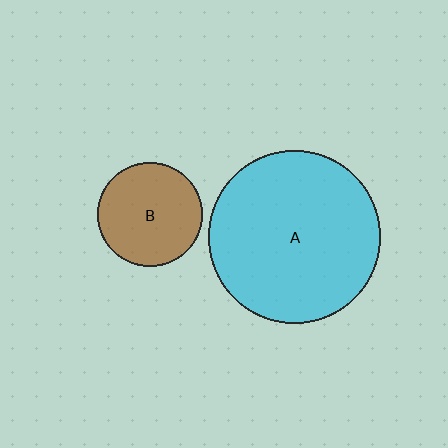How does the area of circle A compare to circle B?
Approximately 2.7 times.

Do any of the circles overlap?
No, none of the circles overlap.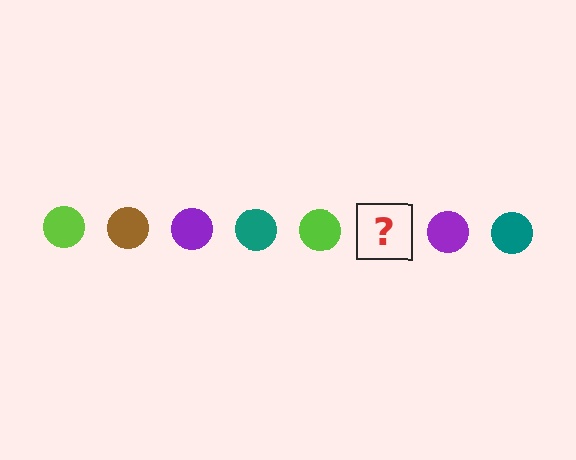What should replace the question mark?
The question mark should be replaced with a brown circle.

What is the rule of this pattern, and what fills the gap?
The rule is that the pattern cycles through lime, brown, purple, teal circles. The gap should be filled with a brown circle.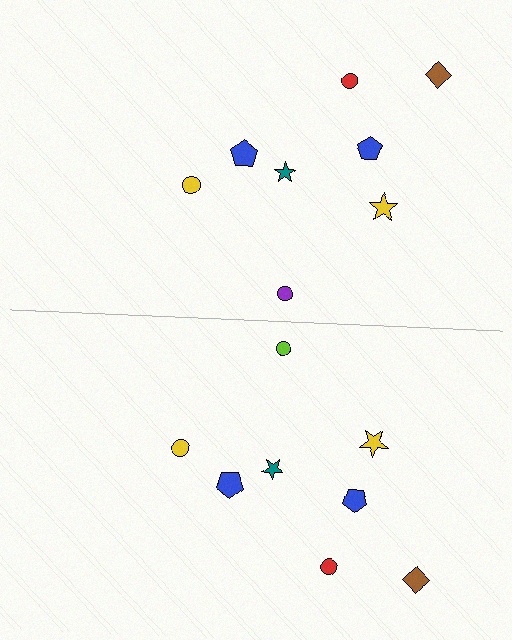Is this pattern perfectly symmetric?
No, the pattern is not perfectly symmetric. The lime circle on the bottom side breaks the symmetry — its mirror counterpart is purple.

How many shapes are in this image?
There are 16 shapes in this image.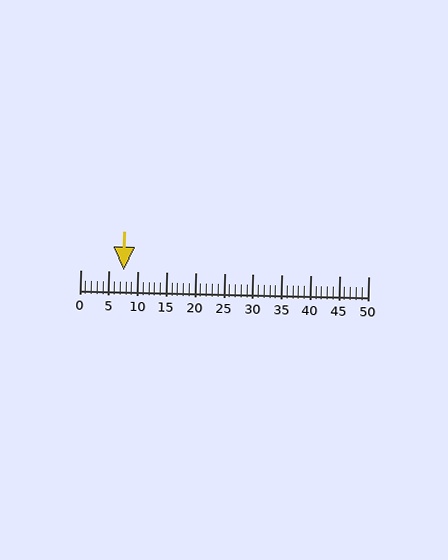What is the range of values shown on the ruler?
The ruler shows values from 0 to 50.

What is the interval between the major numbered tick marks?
The major tick marks are spaced 5 units apart.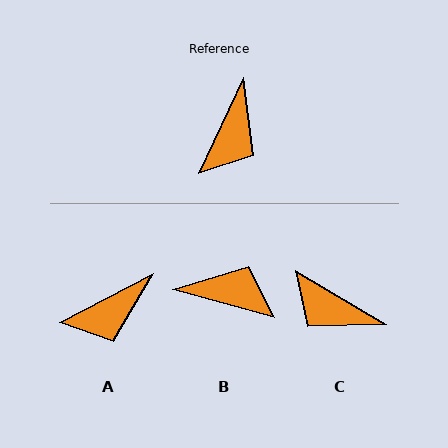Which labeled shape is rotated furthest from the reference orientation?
B, about 100 degrees away.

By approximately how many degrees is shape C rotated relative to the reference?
Approximately 96 degrees clockwise.